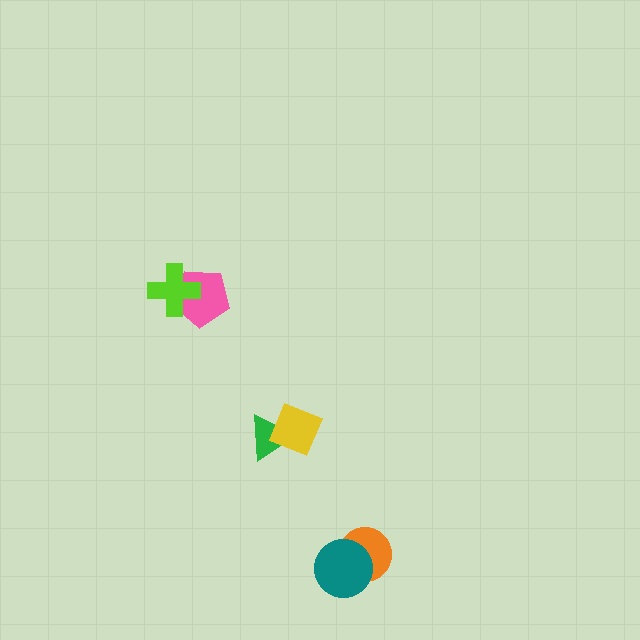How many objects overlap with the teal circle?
1 object overlaps with the teal circle.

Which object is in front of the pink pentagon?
The lime cross is in front of the pink pentagon.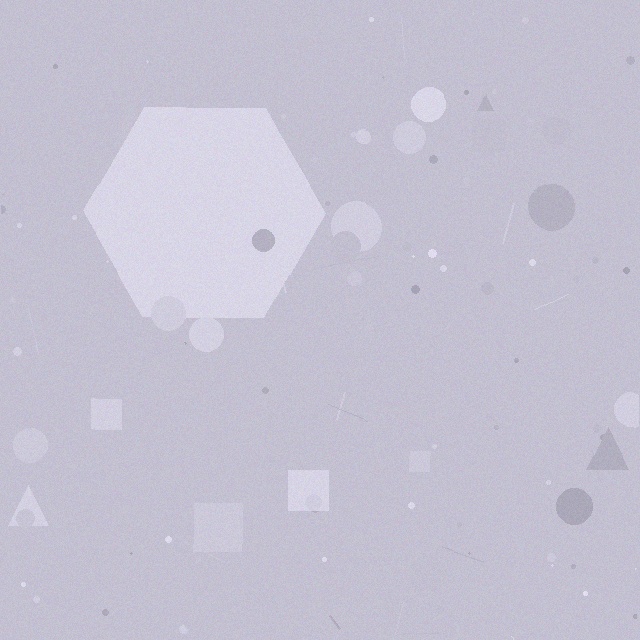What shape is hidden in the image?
A hexagon is hidden in the image.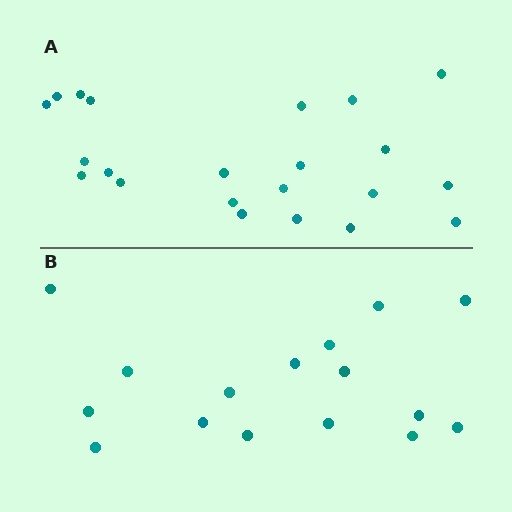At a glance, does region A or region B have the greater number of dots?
Region A (the top region) has more dots.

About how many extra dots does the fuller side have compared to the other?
Region A has about 6 more dots than region B.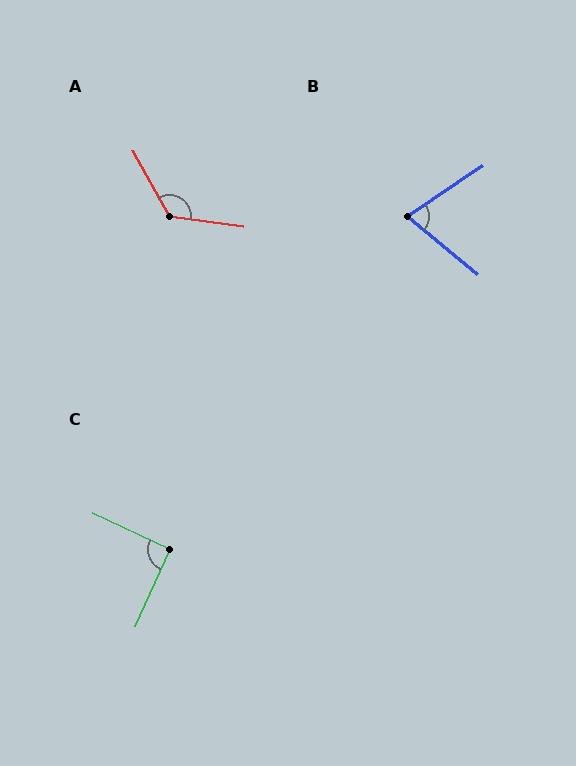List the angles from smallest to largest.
B (73°), C (91°), A (127°).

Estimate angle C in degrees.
Approximately 91 degrees.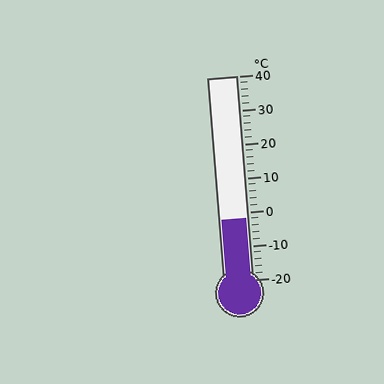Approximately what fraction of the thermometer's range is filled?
The thermometer is filled to approximately 30% of its range.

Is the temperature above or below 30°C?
The temperature is below 30°C.